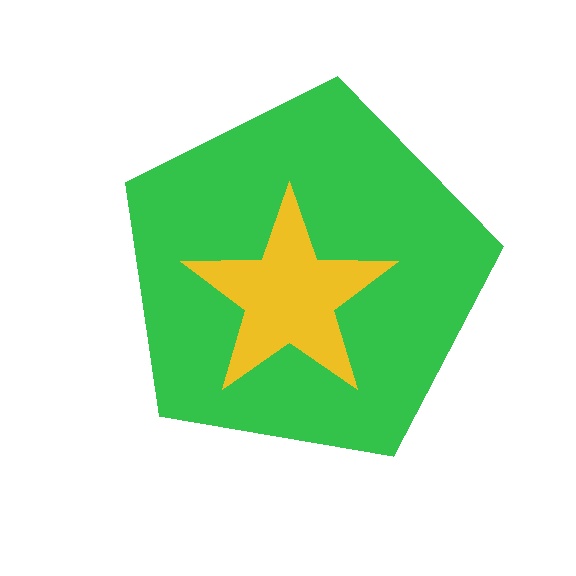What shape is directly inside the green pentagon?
The yellow star.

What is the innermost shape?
The yellow star.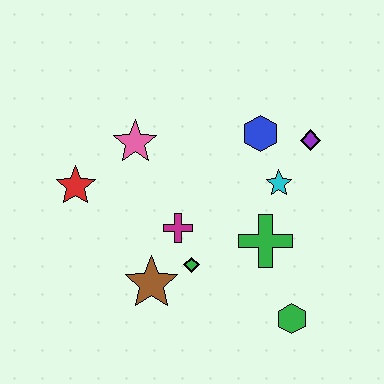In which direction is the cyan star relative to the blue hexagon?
The cyan star is below the blue hexagon.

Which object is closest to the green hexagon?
The green cross is closest to the green hexagon.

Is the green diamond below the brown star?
No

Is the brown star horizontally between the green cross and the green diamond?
No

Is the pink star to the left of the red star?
No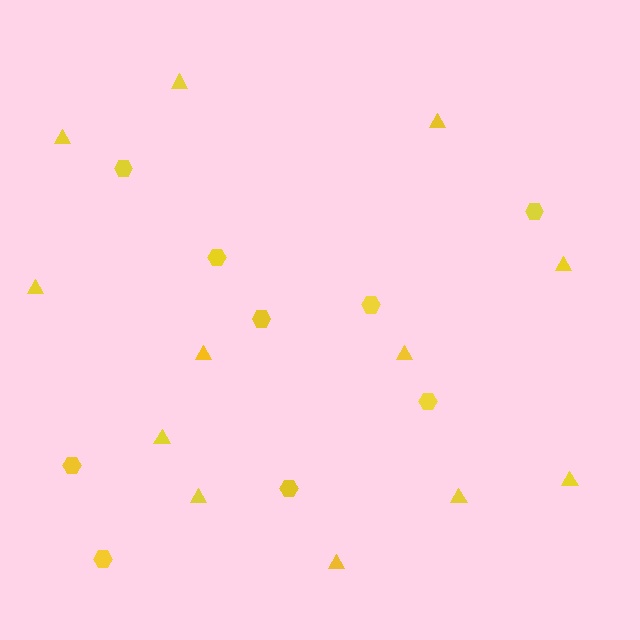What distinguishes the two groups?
There are 2 groups: one group of triangles (12) and one group of hexagons (9).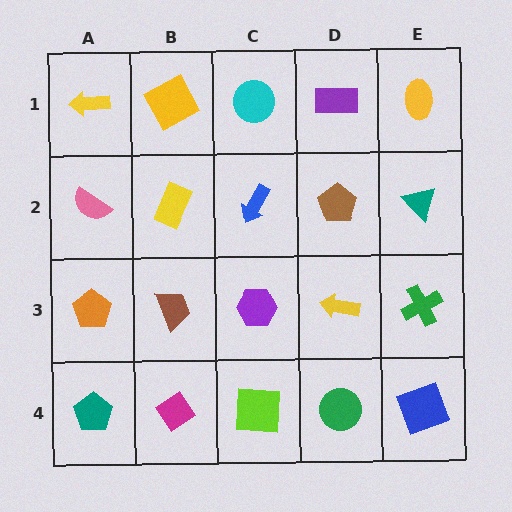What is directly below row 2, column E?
A green cross.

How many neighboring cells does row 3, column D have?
4.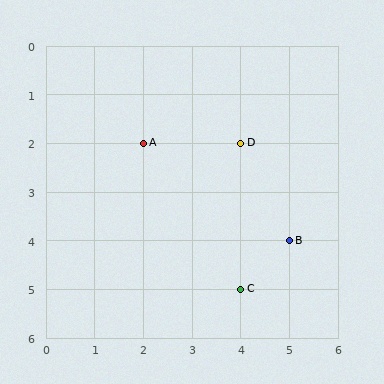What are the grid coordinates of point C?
Point C is at grid coordinates (4, 5).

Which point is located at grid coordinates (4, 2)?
Point D is at (4, 2).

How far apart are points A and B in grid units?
Points A and B are 3 columns and 2 rows apart (about 3.6 grid units diagonally).